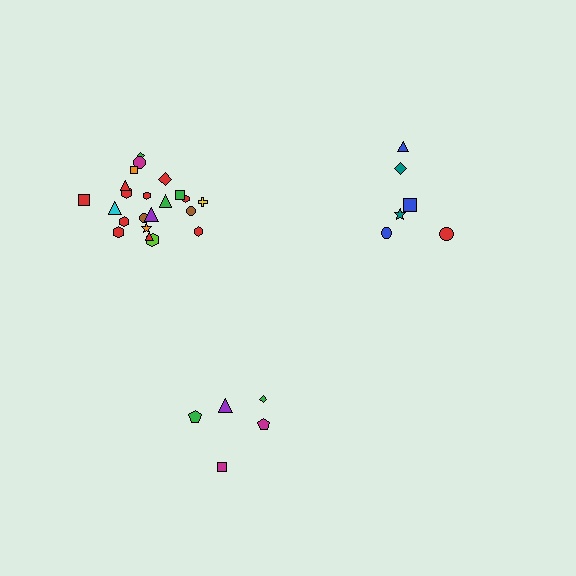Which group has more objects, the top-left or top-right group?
The top-left group.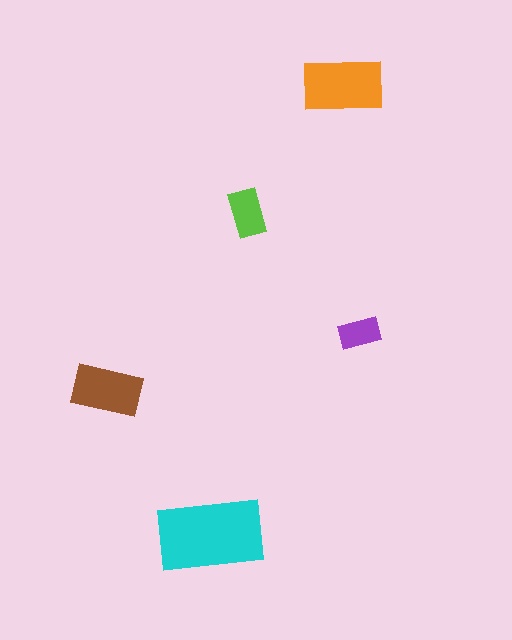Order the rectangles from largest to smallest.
the cyan one, the orange one, the brown one, the lime one, the purple one.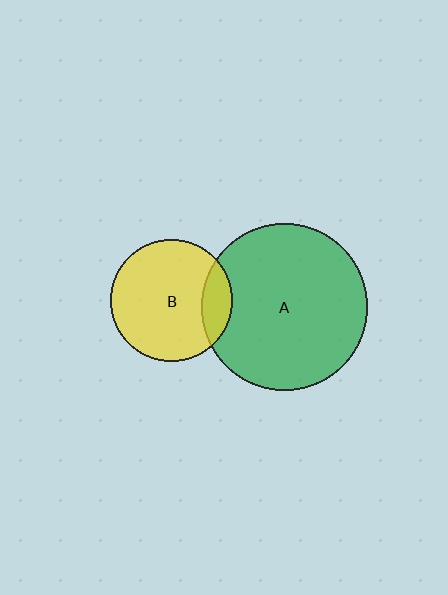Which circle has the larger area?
Circle A (green).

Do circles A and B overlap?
Yes.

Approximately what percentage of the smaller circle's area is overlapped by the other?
Approximately 15%.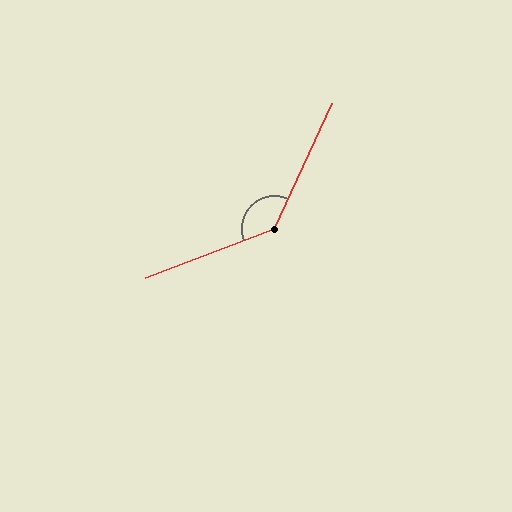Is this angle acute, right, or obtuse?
It is obtuse.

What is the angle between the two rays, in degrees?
Approximately 136 degrees.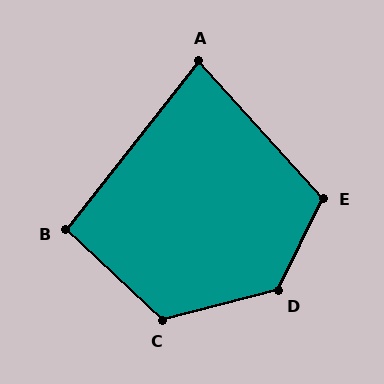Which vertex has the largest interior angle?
D, at approximately 130 degrees.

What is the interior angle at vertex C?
Approximately 123 degrees (obtuse).